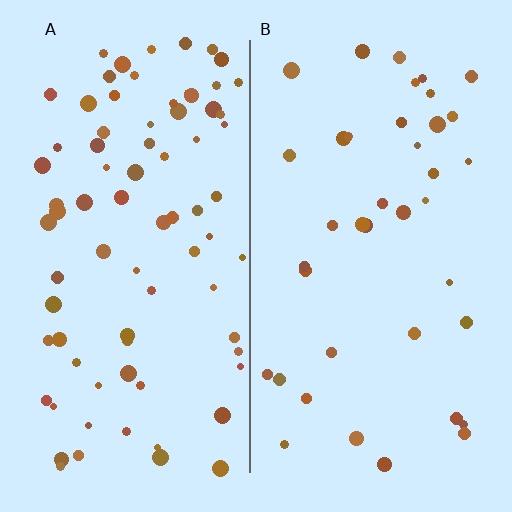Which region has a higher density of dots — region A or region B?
A (the left).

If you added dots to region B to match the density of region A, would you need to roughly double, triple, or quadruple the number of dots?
Approximately double.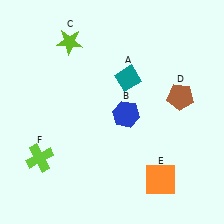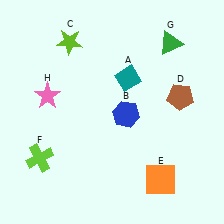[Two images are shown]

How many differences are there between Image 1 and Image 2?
There are 2 differences between the two images.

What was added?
A green triangle (G), a pink star (H) were added in Image 2.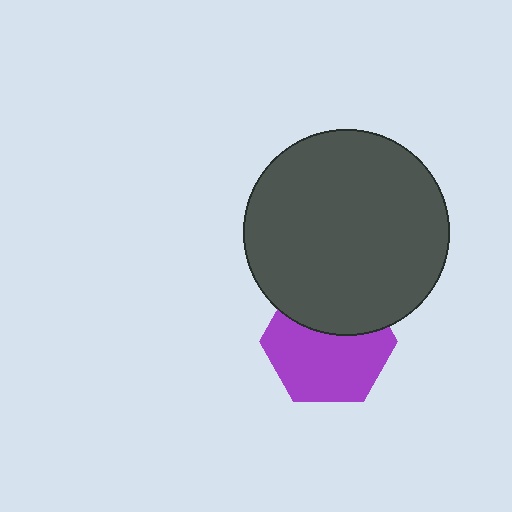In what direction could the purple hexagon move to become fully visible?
The purple hexagon could move down. That would shift it out from behind the dark gray circle entirely.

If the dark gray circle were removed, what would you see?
You would see the complete purple hexagon.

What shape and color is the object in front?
The object in front is a dark gray circle.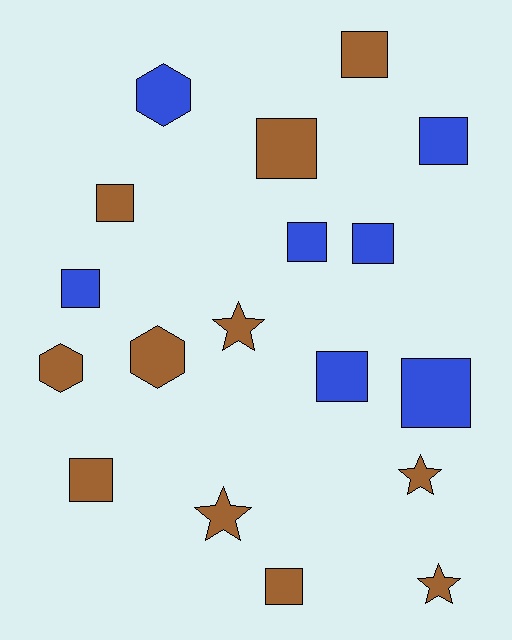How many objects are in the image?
There are 18 objects.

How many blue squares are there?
There are 6 blue squares.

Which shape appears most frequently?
Square, with 11 objects.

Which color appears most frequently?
Brown, with 11 objects.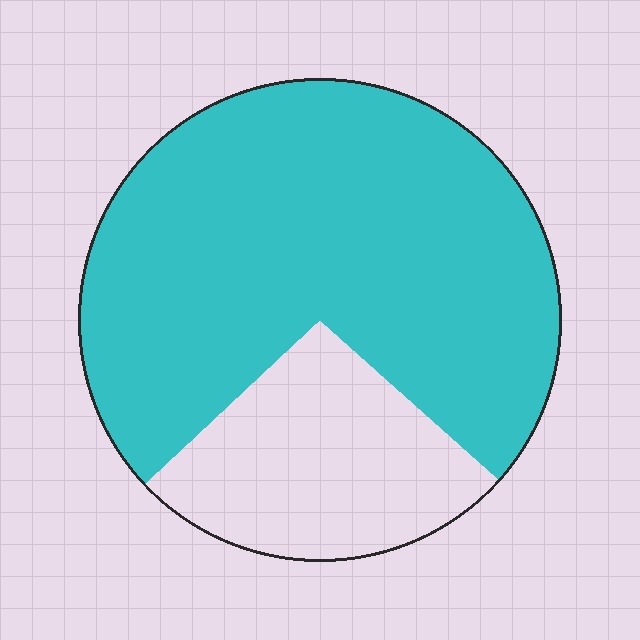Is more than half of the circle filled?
Yes.